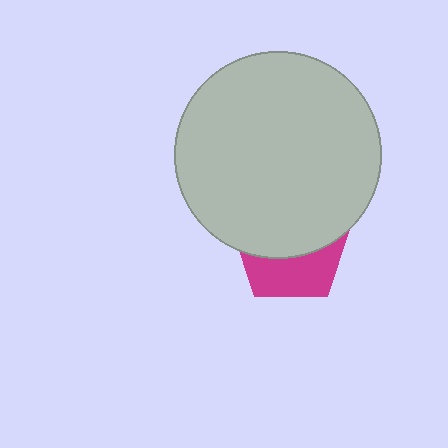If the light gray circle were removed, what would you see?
You would see the complete magenta pentagon.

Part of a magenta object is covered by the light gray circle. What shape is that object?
It is a pentagon.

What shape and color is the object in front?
The object in front is a light gray circle.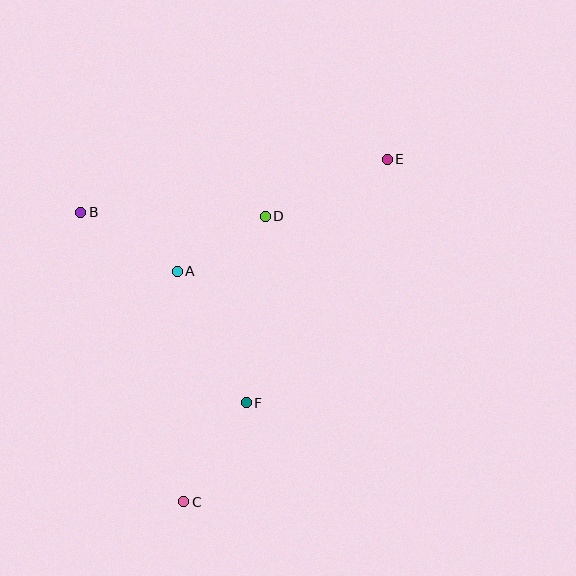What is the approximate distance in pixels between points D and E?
The distance between D and E is approximately 134 pixels.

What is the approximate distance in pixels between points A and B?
The distance between A and B is approximately 113 pixels.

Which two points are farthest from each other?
Points C and E are farthest from each other.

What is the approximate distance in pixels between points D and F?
The distance between D and F is approximately 187 pixels.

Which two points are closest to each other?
Points A and D are closest to each other.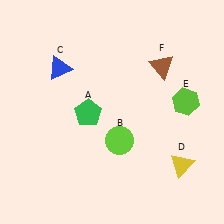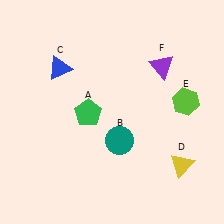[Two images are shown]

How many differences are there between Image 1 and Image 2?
There are 2 differences between the two images.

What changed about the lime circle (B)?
In Image 1, B is lime. In Image 2, it changed to teal.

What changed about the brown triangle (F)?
In Image 1, F is brown. In Image 2, it changed to purple.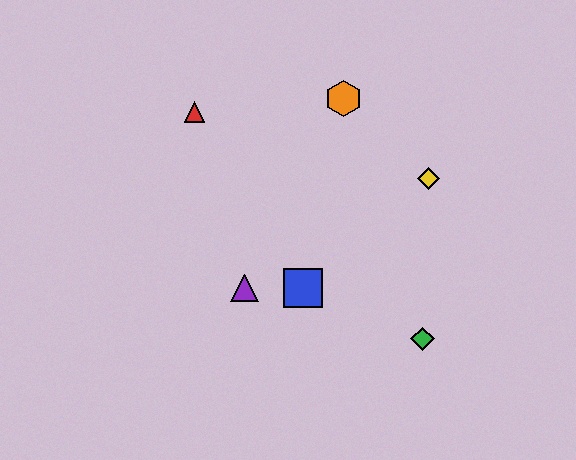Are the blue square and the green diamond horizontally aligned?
No, the blue square is at y≈288 and the green diamond is at y≈339.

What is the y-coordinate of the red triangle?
The red triangle is at y≈112.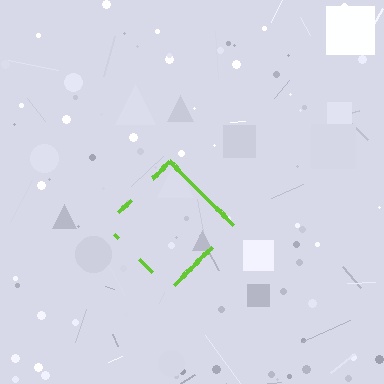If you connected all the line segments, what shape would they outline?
They would outline a diamond.